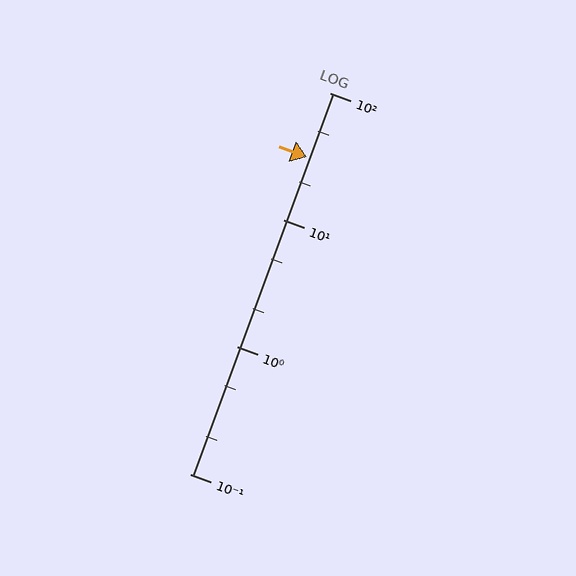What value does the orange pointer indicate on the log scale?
The pointer indicates approximately 31.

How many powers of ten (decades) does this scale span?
The scale spans 3 decades, from 0.1 to 100.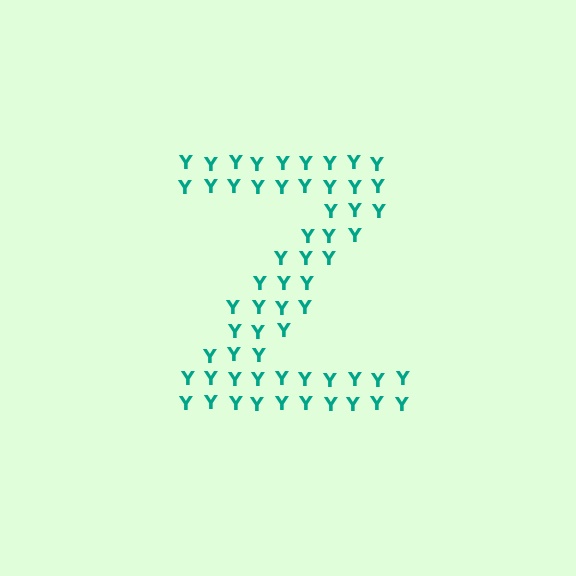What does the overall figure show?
The overall figure shows the letter Z.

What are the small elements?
The small elements are letter Y's.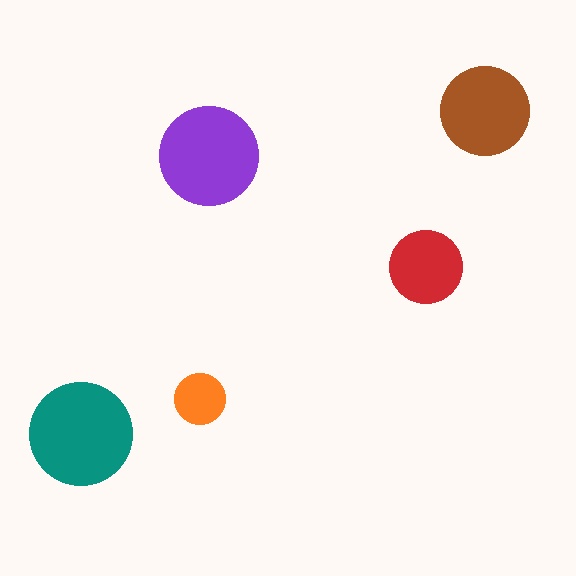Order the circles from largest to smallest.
the teal one, the purple one, the brown one, the red one, the orange one.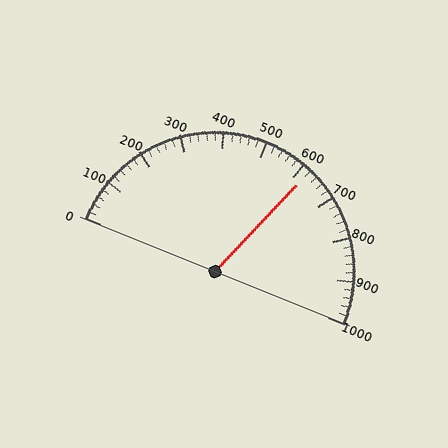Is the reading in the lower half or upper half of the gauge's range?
The reading is in the upper half of the range (0 to 1000).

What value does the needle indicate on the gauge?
The needle indicates approximately 620.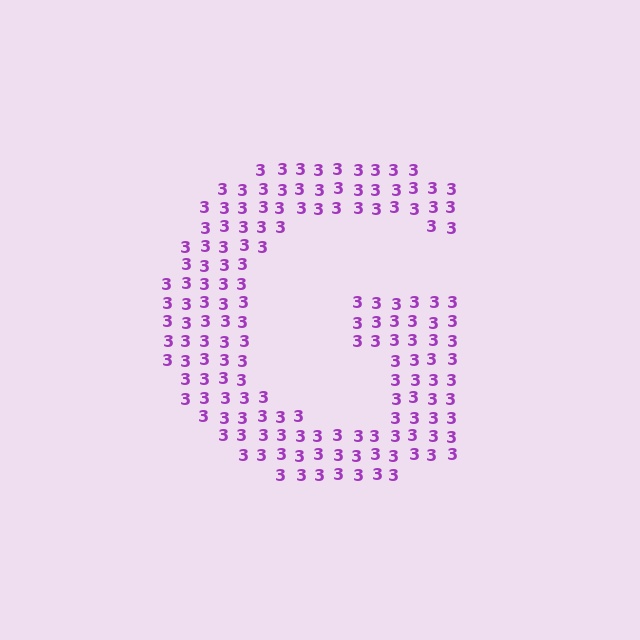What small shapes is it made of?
It is made of small digit 3's.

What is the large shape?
The large shape is the letter G.